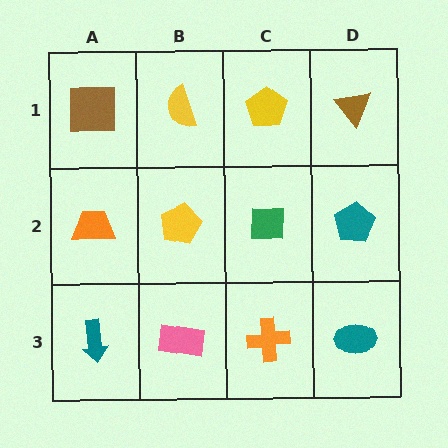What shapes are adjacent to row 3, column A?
An orange trapezoid (row 2, column A), a pink rectangle (row 3, column B).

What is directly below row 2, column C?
An orange cross.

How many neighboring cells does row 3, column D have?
2.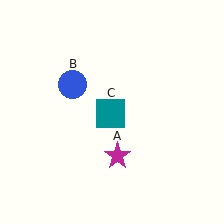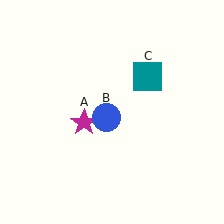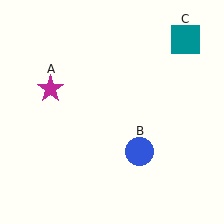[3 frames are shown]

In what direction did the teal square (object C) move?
The teal square (object C) moved up and to the right.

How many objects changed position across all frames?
3 objects changed position: magenta star (object A), blue circle (object B), teal square (object C).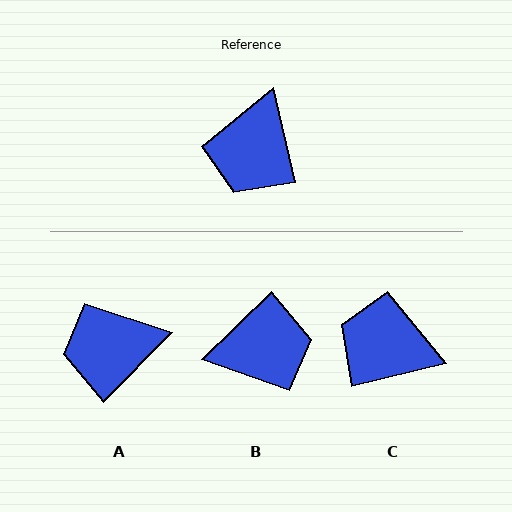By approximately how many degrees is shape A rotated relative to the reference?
Approximately 58 degrees clockwise.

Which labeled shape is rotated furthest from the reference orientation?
B, about 121 degrees away.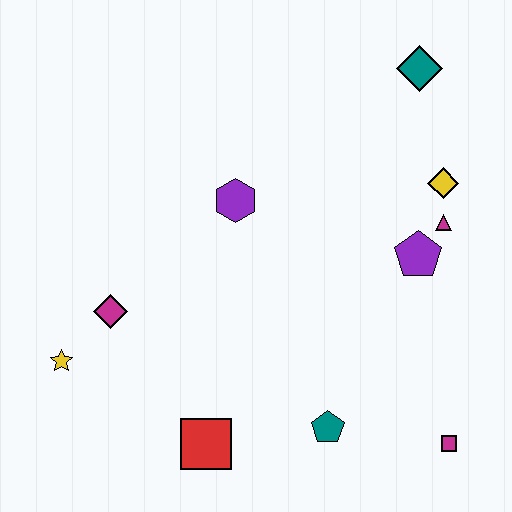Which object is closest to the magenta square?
The teal pentagon is closest to the magenta square.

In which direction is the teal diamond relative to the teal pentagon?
The teal diamond is above the teal pentagon.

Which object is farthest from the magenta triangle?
The yellow star is farthest from the magenta triangle.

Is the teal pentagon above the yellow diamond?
No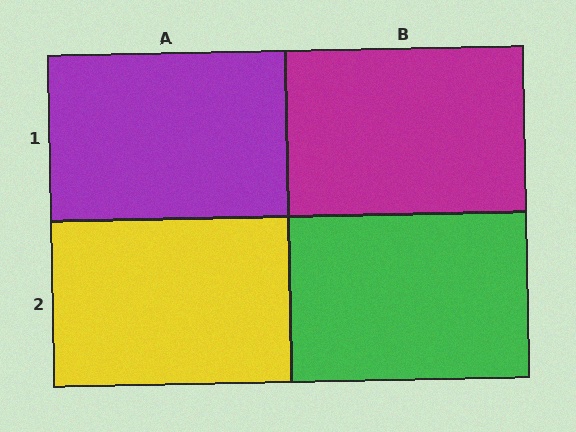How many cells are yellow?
1 cell is yellow.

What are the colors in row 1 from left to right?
Purple, magenta.